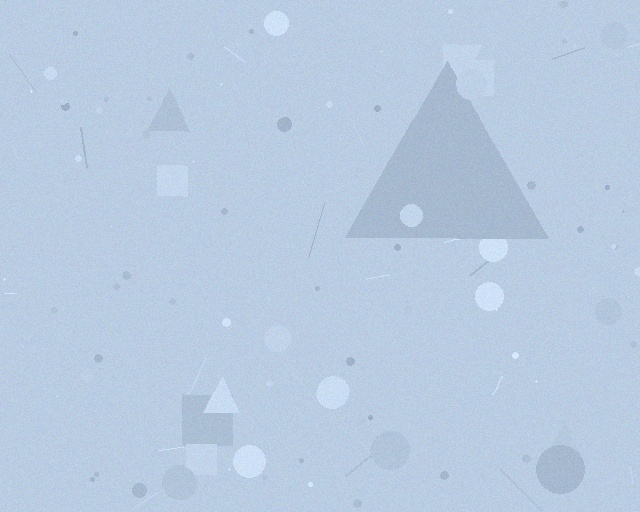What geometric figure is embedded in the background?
A triangle is embedded in the background.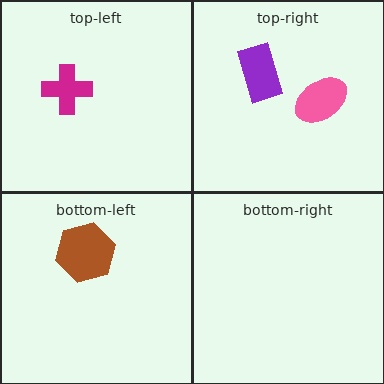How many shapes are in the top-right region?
2.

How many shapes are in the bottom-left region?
1.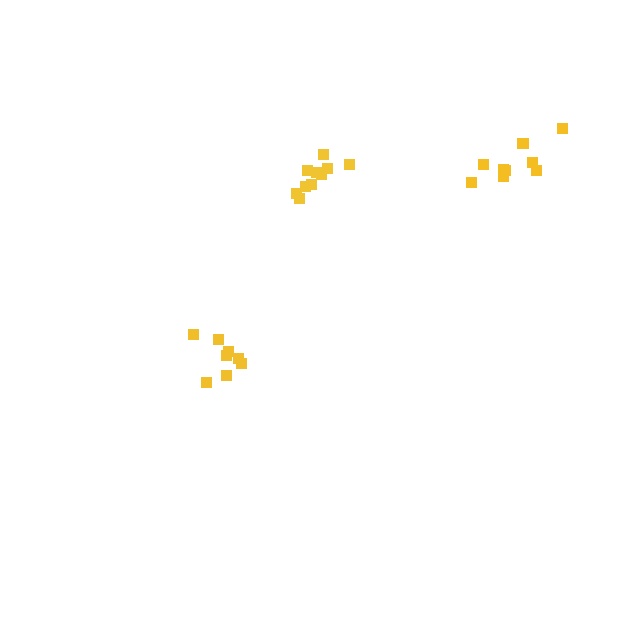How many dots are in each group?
Group 1: 9 dots, Group 2: 10 dots, Group 3: 8 dots (27 total).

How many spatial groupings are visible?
There are 3 spatial groupings.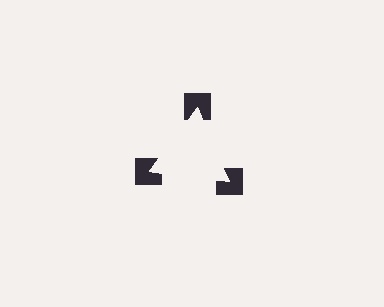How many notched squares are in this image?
There are 3 — one at each vertex of the illusory triangle.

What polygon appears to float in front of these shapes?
An illusory triangle — its edges are inferred from the aligned wedge cuts in the notched squares, not physically drawn.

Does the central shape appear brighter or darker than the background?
It typically appears slightly brighter than the background, even though no actual brightness change is drawn.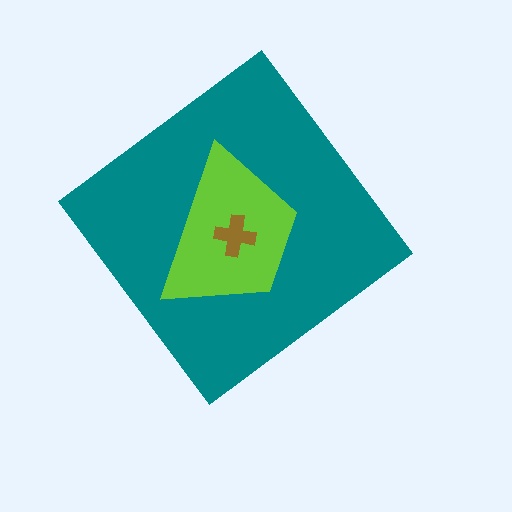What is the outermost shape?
The teal diamond.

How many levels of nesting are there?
3.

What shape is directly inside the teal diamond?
The lime trapezoid.